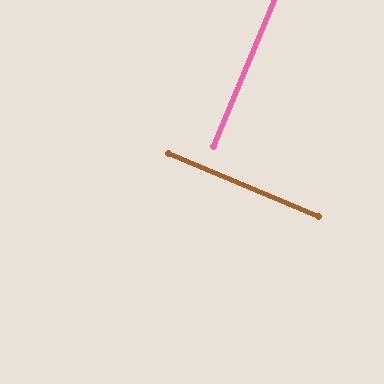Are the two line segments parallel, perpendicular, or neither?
Perpendicular — they meet at approximately 90°.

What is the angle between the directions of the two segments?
Approximately 90 degrees.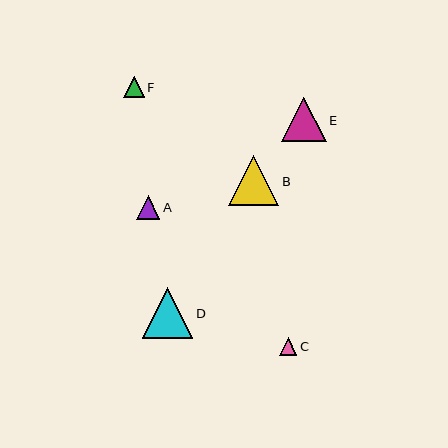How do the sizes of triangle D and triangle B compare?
Triangle D and triangle B are approximately the same size.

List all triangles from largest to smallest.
From largest to smallest: D, B, E, A, F, C.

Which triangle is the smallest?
Triangle C is the smallest with a size of approximately 18 pixels.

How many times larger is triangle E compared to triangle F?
Triangle E is approximately 2.2 times the size of triangle F.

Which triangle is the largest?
Triangle D is the largest with a size of approximately 51 pixels.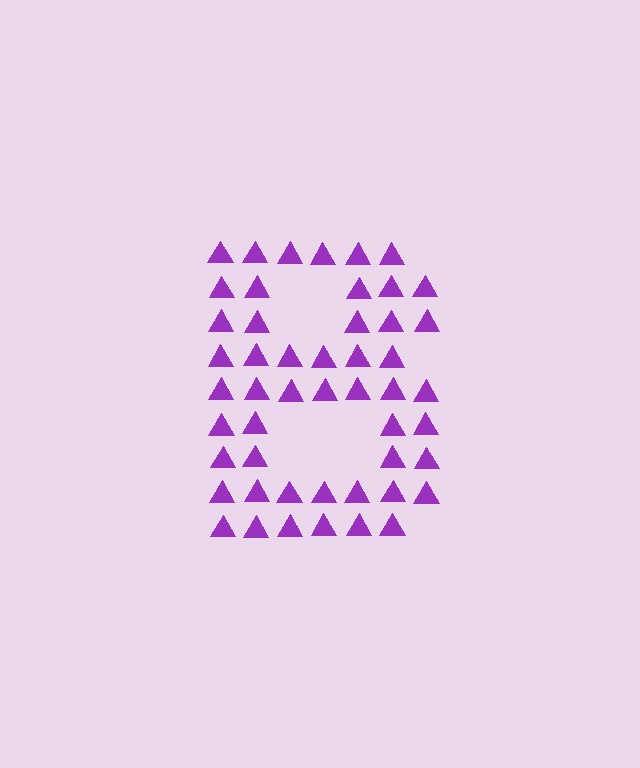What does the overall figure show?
The overall figure shows the letter B.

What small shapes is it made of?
It is made of small triangles.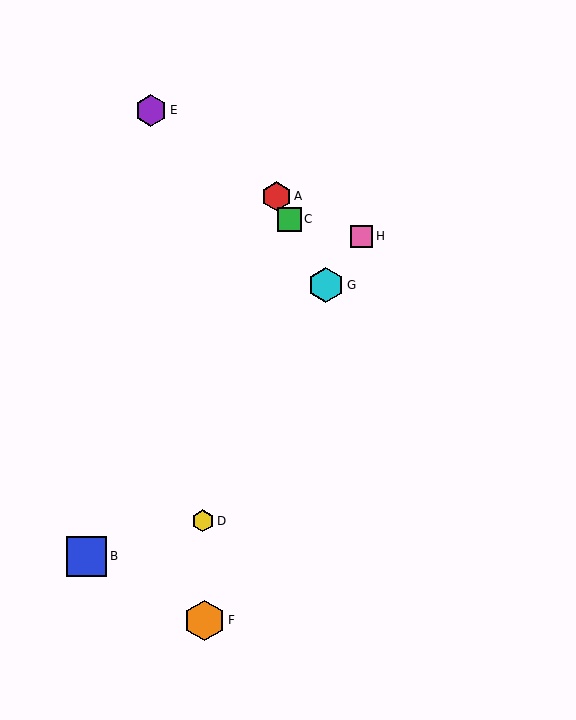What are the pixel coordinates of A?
Object A is at (277, 196).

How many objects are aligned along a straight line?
3 objects (A, C, G) are aligned along a straight line.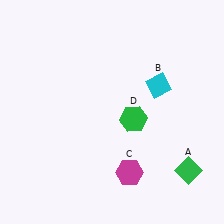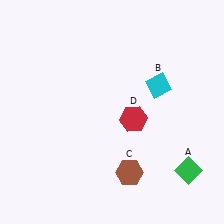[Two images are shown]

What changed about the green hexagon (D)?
In Image 1, D is green. In Image 2, it changed to red.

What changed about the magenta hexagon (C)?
In Image 1, C is magenta. In Image 2, it changed to brown.